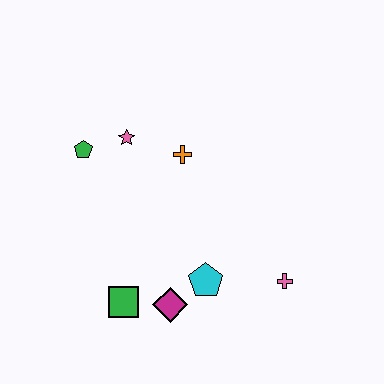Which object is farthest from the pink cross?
The green pentagon is farthest from the pink cross.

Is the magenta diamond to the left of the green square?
No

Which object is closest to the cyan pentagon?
The magenta diamond is closest to the cyan pentagon.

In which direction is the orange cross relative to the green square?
The orange cross is above the green square.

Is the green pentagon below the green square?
No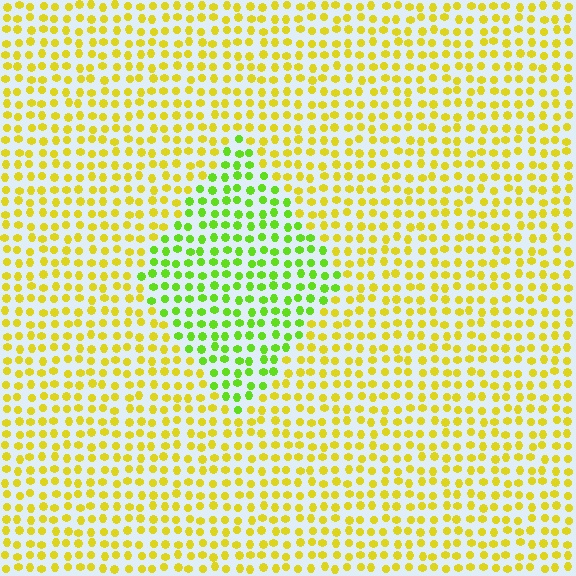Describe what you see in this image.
The image is filled with small yellow elements in a uniform arrangement. A diamond-shaped region is visible where the elements are tinted to a slightly different hue, forming a subtle color boundary.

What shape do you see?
I see a diamond.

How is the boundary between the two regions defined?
The boundary is defined purely by a slight shift in hue (about 42 degrees). Spacing, size, and orientation are identical on both sides.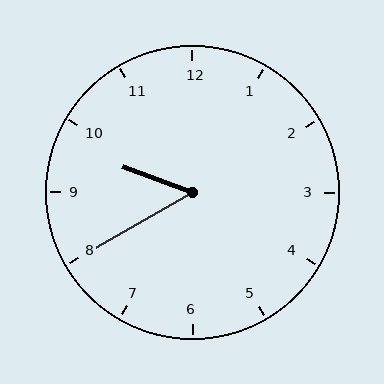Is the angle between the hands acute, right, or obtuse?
It is acute.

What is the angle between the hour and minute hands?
Approximately 50 degrees.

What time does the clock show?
9:40.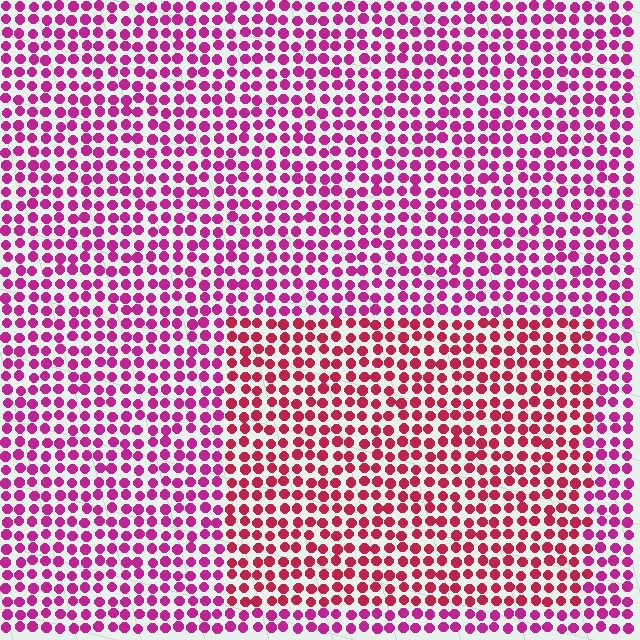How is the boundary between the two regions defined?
The boundary is defined purely by a slight shift in hue (about 28 degrees). Spacing, size, and orientation are identical on both sides.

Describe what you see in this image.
The image is filled with small magenta elements in a uniform arrangement. A rectangle-shaped region is visible where the elements are tinted to a slightly different hue, forming a subtle color boundary.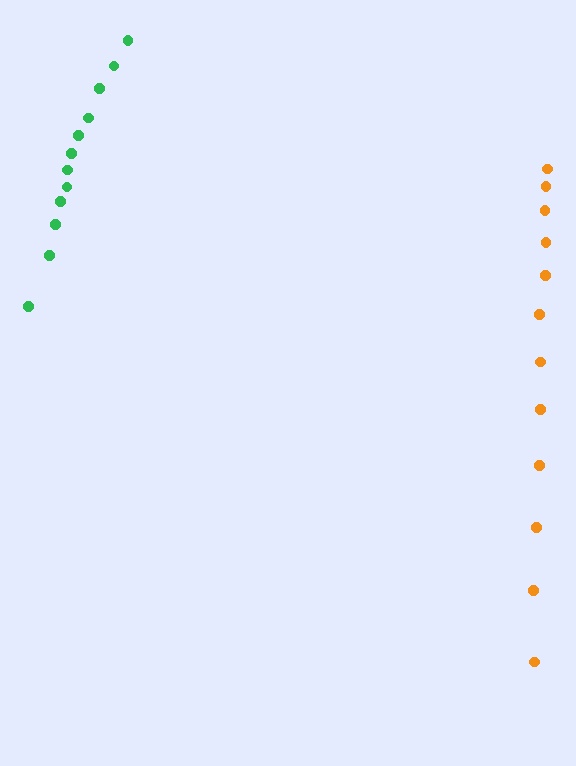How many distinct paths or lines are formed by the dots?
There are 2 distinct paths.